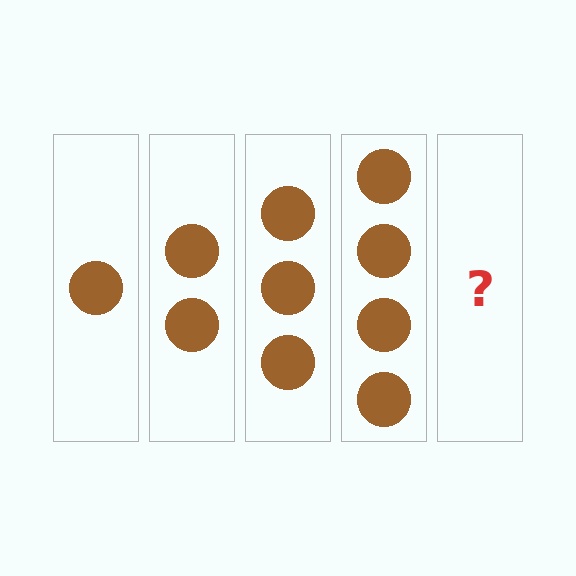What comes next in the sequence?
The next element should be 5 circles.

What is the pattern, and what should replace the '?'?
The pattern is that each step adds one more circle. The '?' should be 5 circles.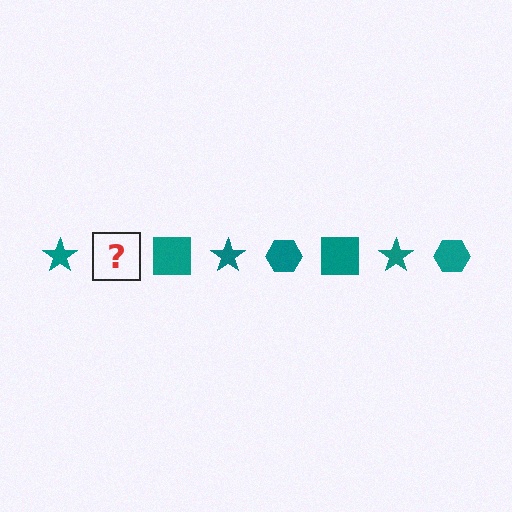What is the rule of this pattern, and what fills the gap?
The rule is that the pattern cycles through star, hexagon, square shapes in teal. The gap should be filled with a teal hexagon.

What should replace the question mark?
The question mark should be replaced with a teal hexagon.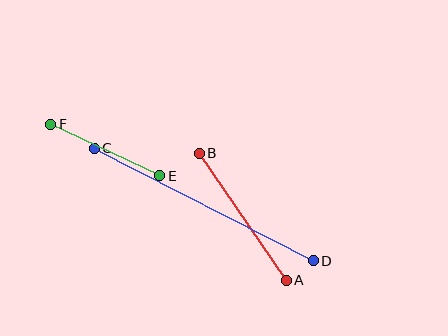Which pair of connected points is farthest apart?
Points C and D are farthest apart.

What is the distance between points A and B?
The distance is approximately 154 pixels.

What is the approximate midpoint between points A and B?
The midpoint is at approximately (243, 217) pixels.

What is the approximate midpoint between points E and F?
The midpoint is at approximately (105, 150) pixels.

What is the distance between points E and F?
The distance is approximately 120 pixels.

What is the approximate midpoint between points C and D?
The midpoint is at approximately (204, 205) pixels.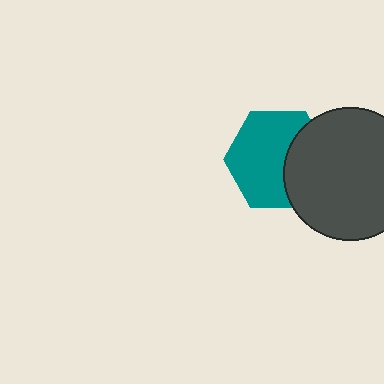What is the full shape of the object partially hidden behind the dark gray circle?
The partially hidden object is a teal hexagon.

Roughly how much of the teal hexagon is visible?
Most of it is visible (roughly 65%).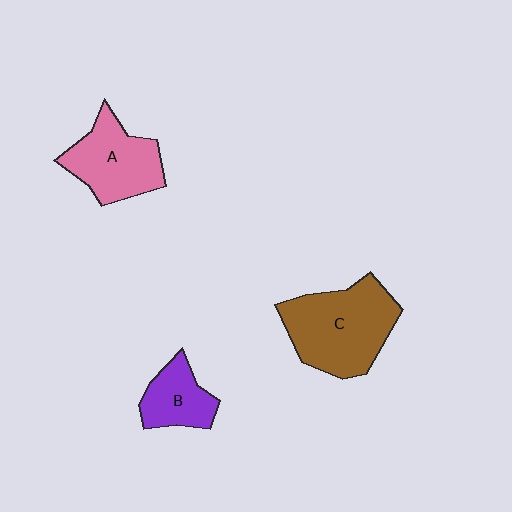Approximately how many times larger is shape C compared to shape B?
Approximately 2.1 times.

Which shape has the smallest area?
Shape B (purple).